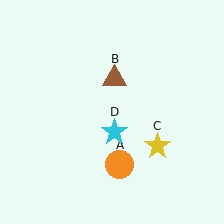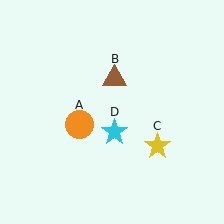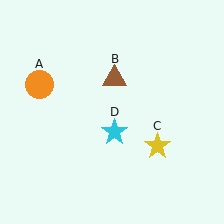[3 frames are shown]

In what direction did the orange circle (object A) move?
The orange circle (object A) moved up and to the left.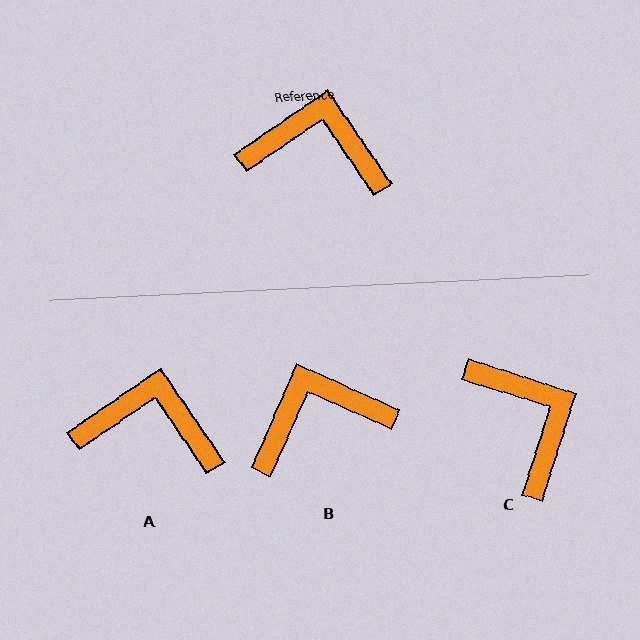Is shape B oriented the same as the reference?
No, it is off by about 32 degrees.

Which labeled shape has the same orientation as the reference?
A.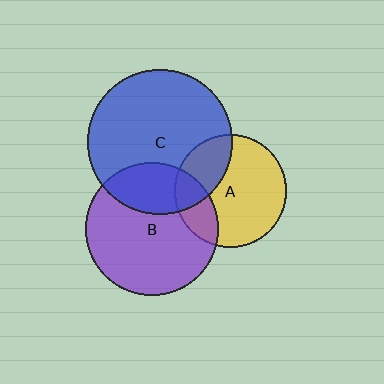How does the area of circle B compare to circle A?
Approximately 1.4 times.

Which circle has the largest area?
Circle C (blue).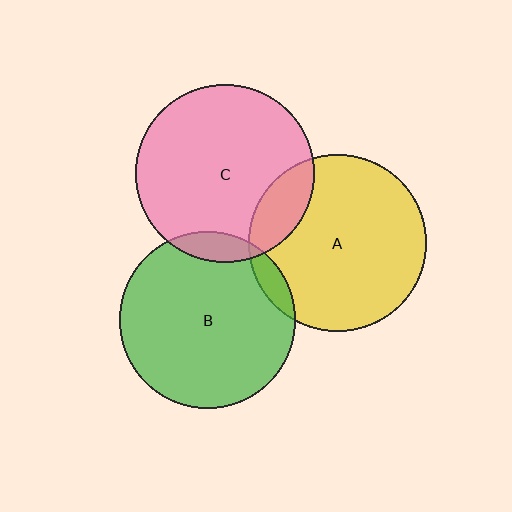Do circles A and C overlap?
Yes.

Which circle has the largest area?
Circle C (pink).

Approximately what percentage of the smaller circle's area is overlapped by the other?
Approximately 15%.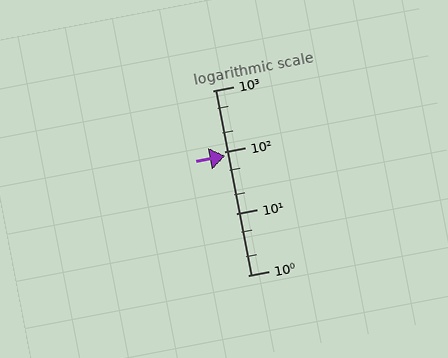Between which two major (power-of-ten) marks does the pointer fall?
The pointer is between 10 and 100.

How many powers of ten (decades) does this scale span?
The scale spans 3 decades, from 1 to 1000.